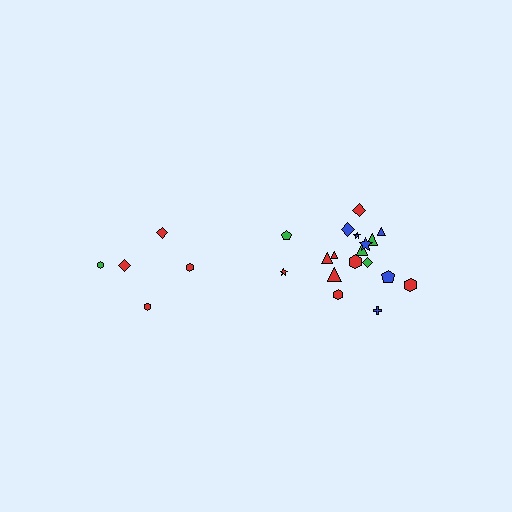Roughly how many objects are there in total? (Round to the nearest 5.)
Roughly 25 objects in total.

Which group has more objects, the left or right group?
The right group.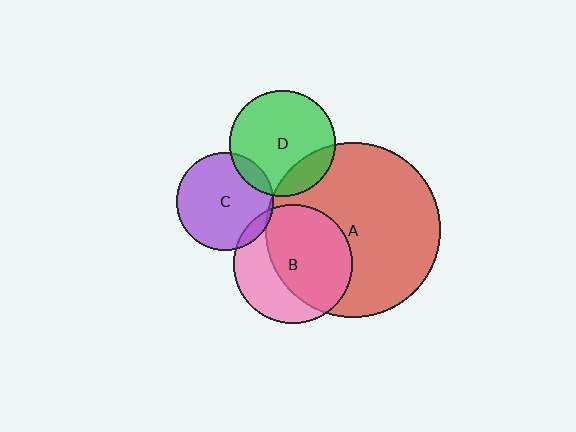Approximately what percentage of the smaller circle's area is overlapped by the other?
Approximately 20%.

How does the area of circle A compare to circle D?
Approximately 2.7 times.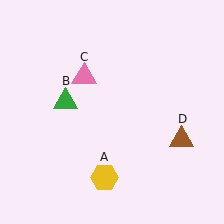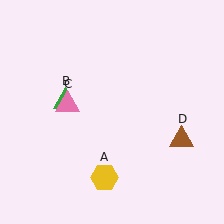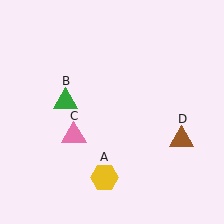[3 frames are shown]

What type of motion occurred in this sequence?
The pink triangle (object C) rotated counterclockwise around the center of the scene.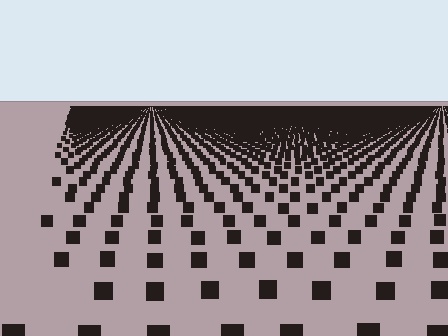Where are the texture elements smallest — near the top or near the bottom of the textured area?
Near the top.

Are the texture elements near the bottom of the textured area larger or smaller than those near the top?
Larger. Near the bottom, elements are closer to the viewer and appear at a bigger on-screen size.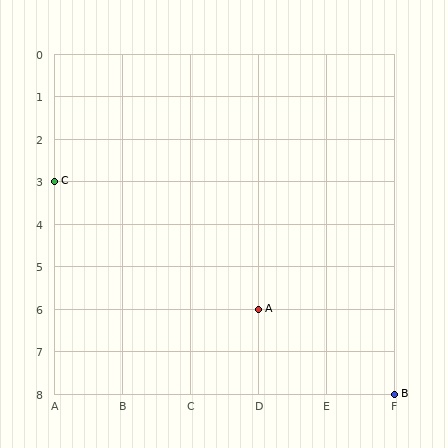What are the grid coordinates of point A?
Point A is at grid coordinates (D, 6).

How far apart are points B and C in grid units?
Points B and C are 5 columns and 5 rows apart (about 7.1 grid units diagonally).